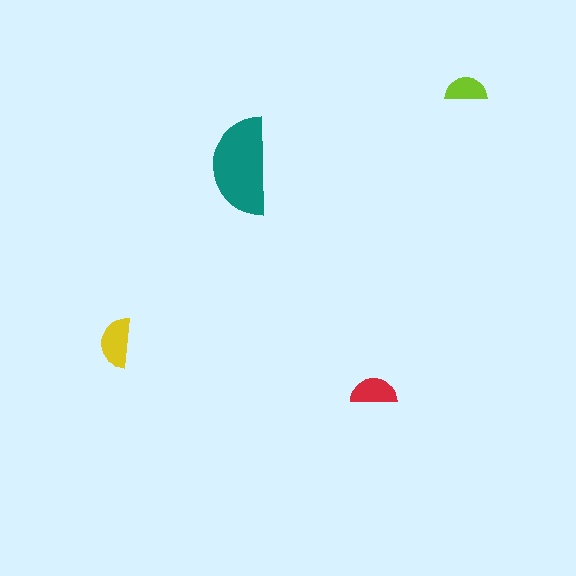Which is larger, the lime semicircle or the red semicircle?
The red one.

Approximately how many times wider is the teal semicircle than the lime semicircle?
About 2.5 times wider.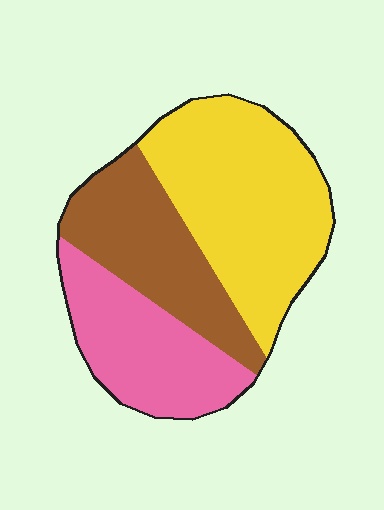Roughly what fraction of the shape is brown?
Brown takes up between a sixth and a third of the shape.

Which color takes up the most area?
Yellow, at roughly 45%.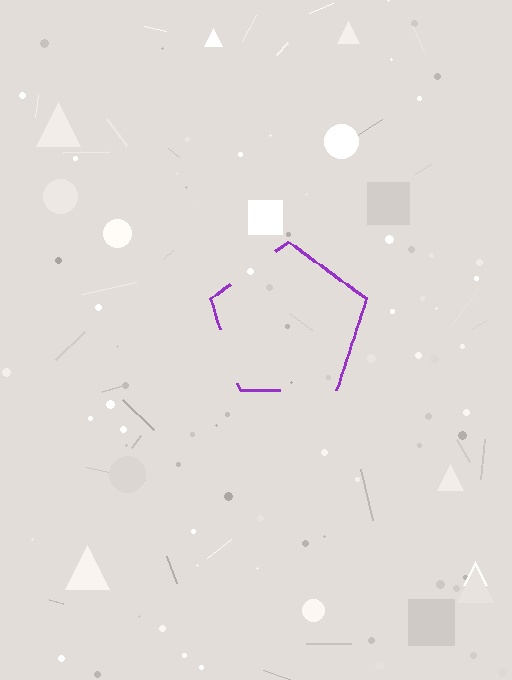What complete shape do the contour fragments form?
The contour fragments form a pentagon.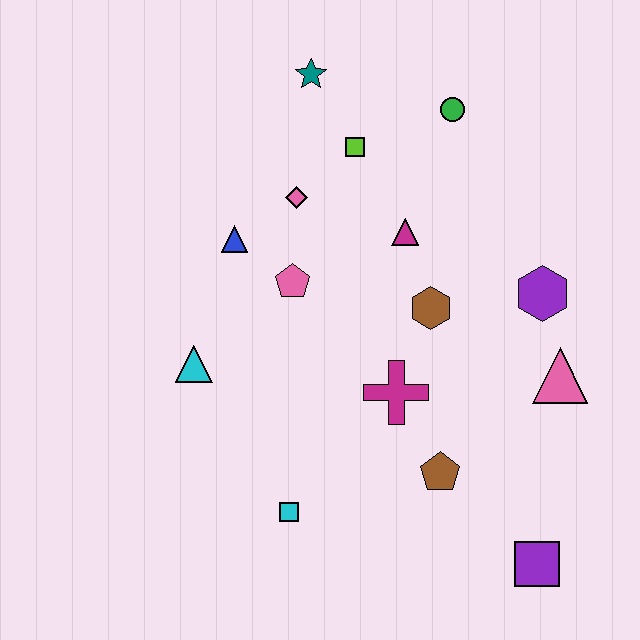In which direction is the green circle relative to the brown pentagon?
The green circle is above the brown pentagon.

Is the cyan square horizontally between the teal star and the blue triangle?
Yes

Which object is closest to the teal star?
The lime square is closest to the teal star.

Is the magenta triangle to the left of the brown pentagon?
Yes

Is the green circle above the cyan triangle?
Yes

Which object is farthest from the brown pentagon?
The teal star is farthest from the brown pentagon.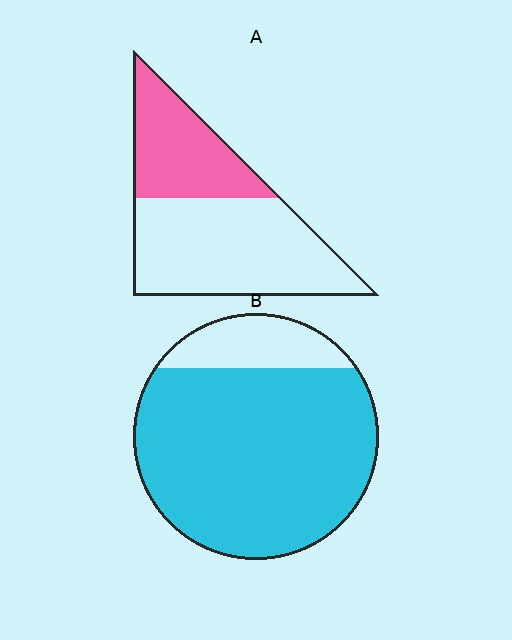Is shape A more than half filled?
No.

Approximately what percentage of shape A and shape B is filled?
A is approximately 35% and B is approximately 85%.